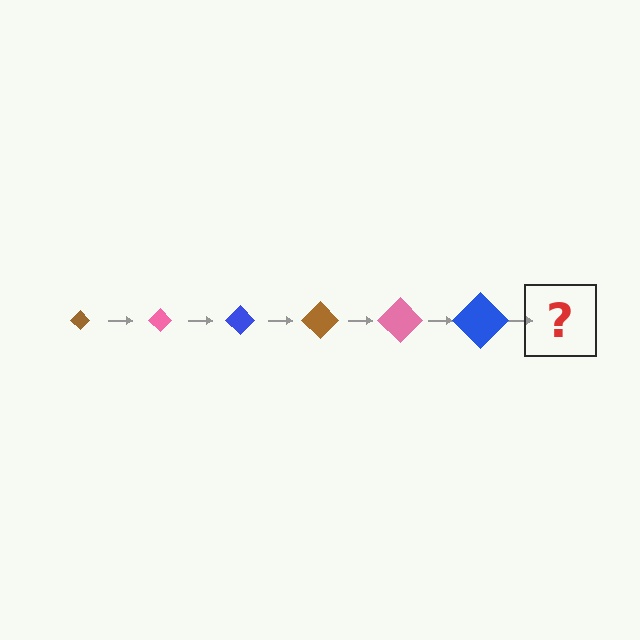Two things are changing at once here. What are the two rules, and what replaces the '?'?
The two rules are that the diamond grows larger each step and the color cycles through brown, pink, and blue. The '?' should be a brown diamond, larger than the previous one.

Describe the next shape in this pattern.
It should be a brown diamond, larger than the previous one.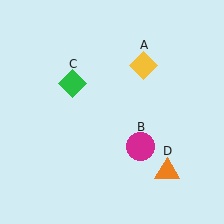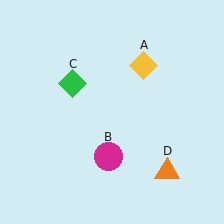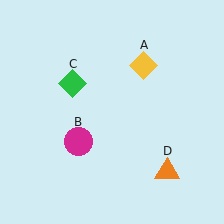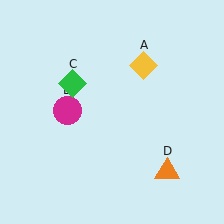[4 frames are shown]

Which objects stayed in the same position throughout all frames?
Yellow diamond (object A) and green diamond (object C) and orange triangle (object D) remained stationary.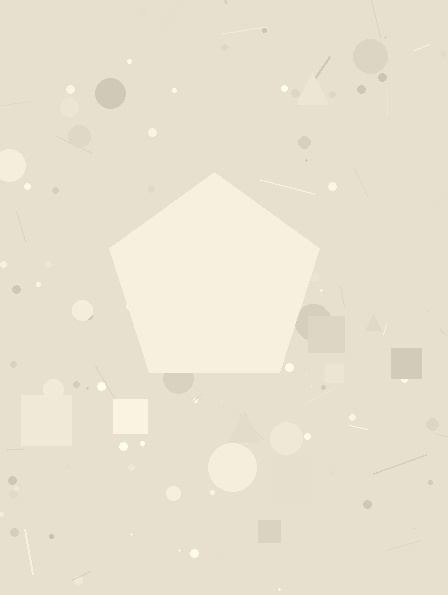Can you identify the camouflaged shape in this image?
The camouflaged shape is a pentagon.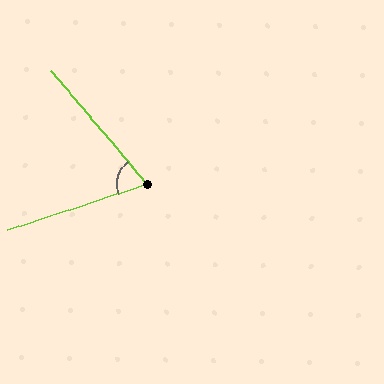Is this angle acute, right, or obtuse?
It is acute.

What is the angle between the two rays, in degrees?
Approximately 68 degrees.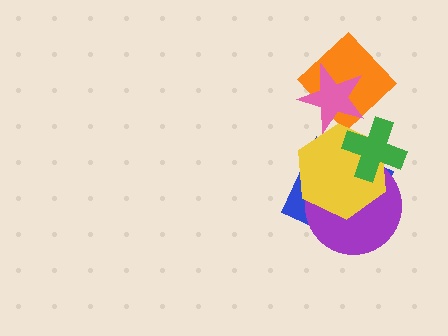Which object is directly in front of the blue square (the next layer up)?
The purple circle is directly in front of the blue square.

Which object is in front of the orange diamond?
The pink star is in front of the orange diamond.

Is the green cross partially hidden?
No, no other shape covers it.